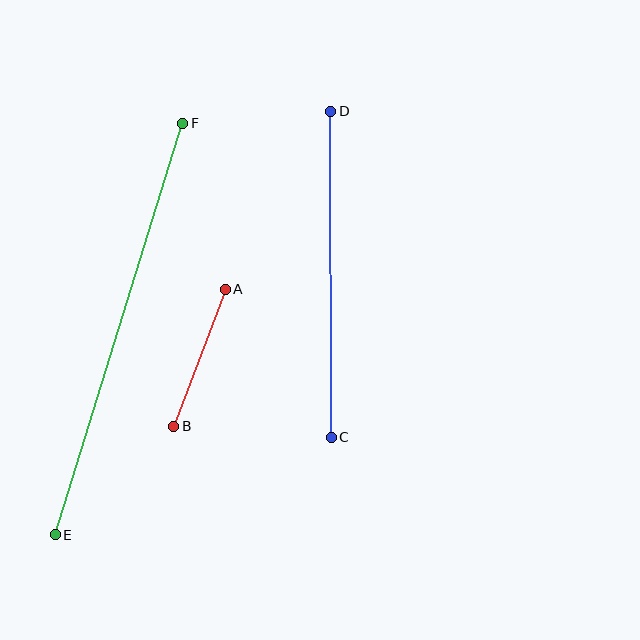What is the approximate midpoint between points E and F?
The midpoint is at approximately (119, 329) pixels.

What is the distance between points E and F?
The distance is approximately 431 pixels.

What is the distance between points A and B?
The distance is approximately 146 pixels.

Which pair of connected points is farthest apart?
Points E and F are farthest apart.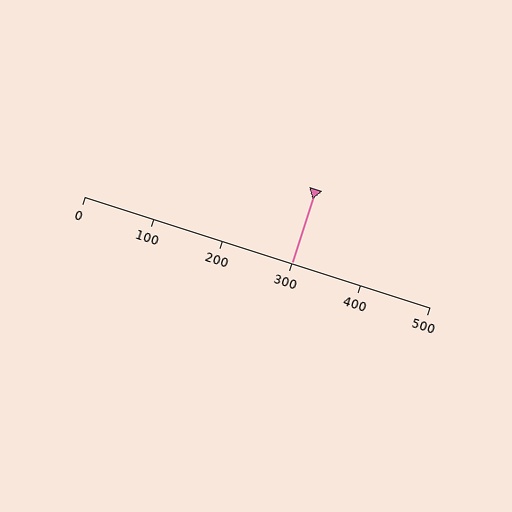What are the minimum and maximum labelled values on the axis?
The axis runs from 0 to 500.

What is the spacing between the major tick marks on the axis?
The major ticks are spaced 100 apart.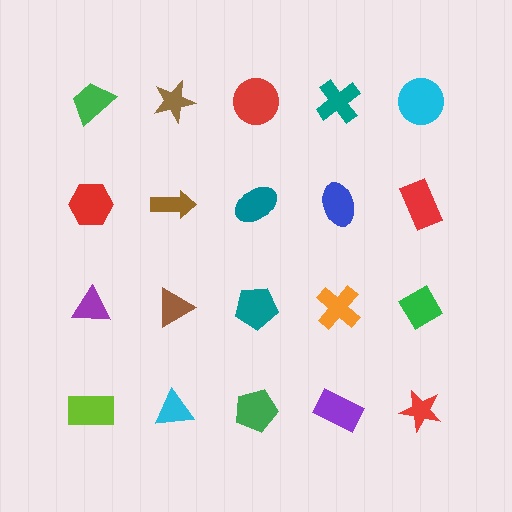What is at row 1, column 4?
A teal cross.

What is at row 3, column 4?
An orange cross.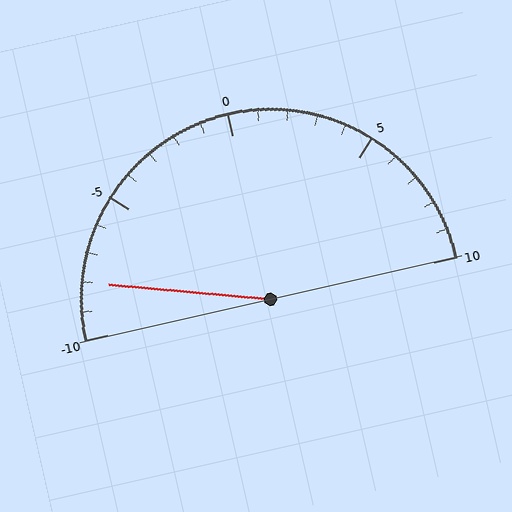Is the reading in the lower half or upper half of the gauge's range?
The reading is in the lower half of the range (-10 to 10).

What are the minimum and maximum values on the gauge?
The gauge ranges from -10 to 10.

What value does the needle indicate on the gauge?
The needle indicates approximately -8.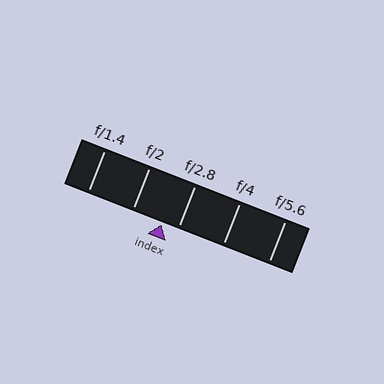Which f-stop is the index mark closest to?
The index mark is closest to f/2.8.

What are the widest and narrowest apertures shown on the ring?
The widest aperture shown is f/1.4 and the narrowest is f/5.6.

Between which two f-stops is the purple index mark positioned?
The index mark is between f/2 and f/2.8.